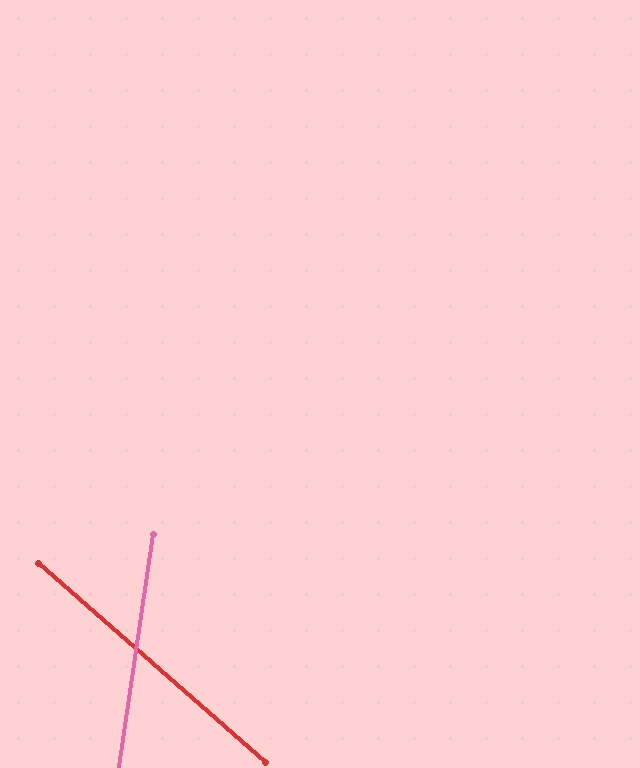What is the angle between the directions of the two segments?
Approximately 57 degrees.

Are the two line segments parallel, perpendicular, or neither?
Neither parallel nor perpendicular — they differ by about 57°.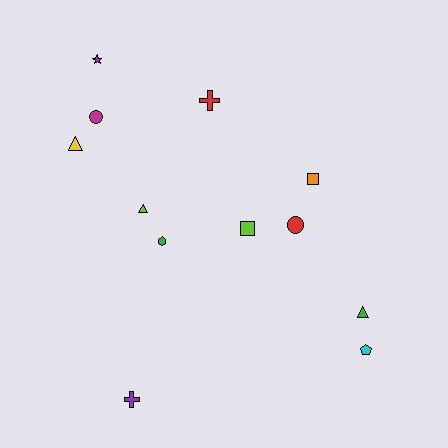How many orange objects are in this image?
There is 1 orange object.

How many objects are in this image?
There are 12 objects.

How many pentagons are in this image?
There is 1 pentagon.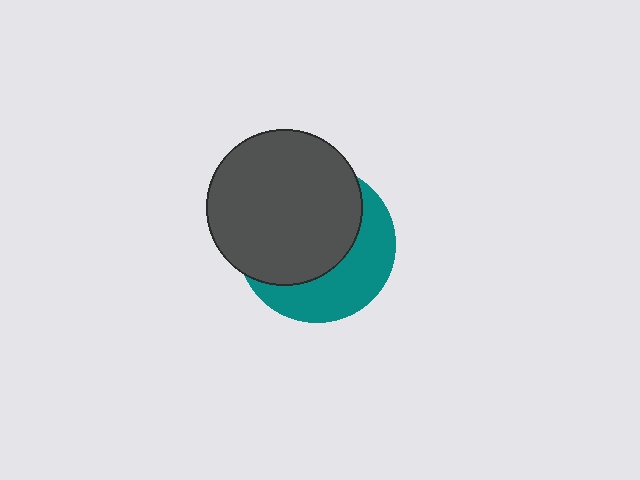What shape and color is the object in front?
The object in front is a dark gray circle.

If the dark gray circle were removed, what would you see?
You would see the complete teal circle.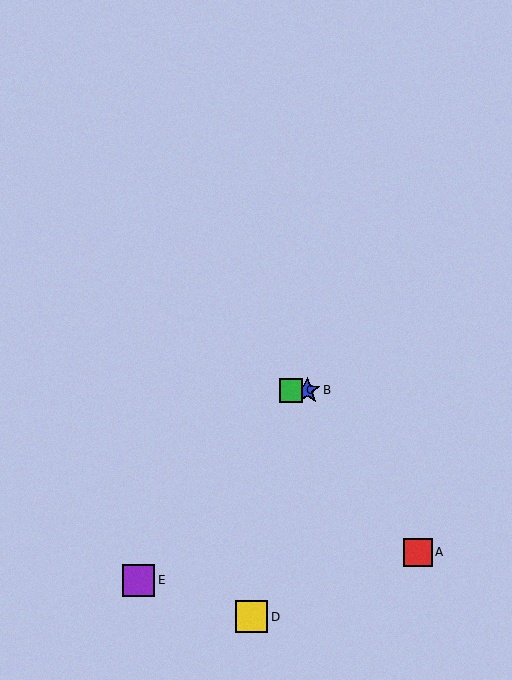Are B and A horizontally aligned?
No, B is at y≈390 and A is at y≈552.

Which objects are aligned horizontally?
Objects B, C are aligned horizontally.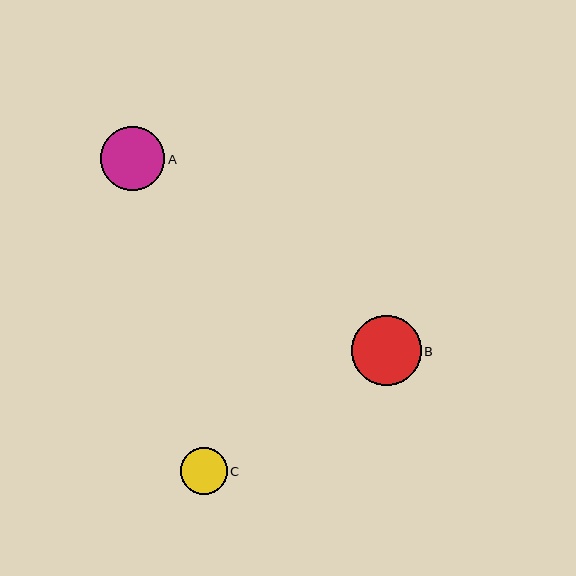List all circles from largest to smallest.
From largest to smallest: B, A, C.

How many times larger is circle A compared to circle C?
Circle A is approximately 1.4 times the size of circle C.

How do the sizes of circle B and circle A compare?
Circle B and circle A are approximately the same size.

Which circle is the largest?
Circle B is the largest with a size of approximately 70 pixels.